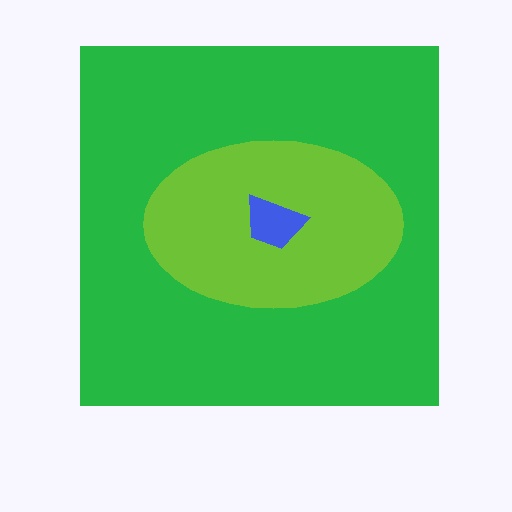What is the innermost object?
The blue trapezoid.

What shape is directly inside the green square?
The lime ellipse.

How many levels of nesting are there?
3.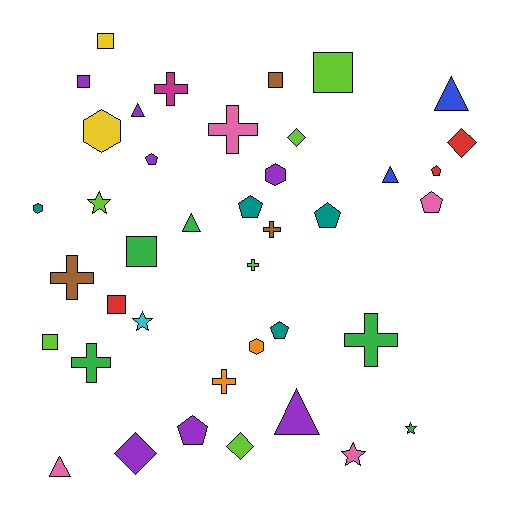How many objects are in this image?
There are 40 objects.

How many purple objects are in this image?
There are 7 purple objects.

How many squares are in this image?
There are 7 squares.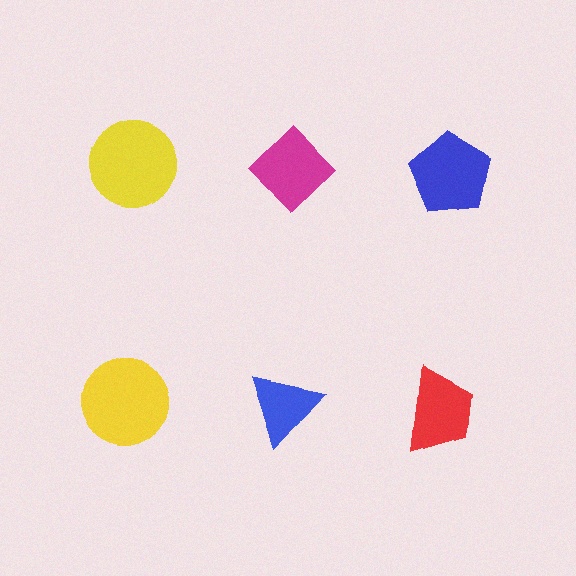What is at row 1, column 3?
A blue pentagon.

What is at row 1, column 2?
A magenta diamond.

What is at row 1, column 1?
A yellow circle.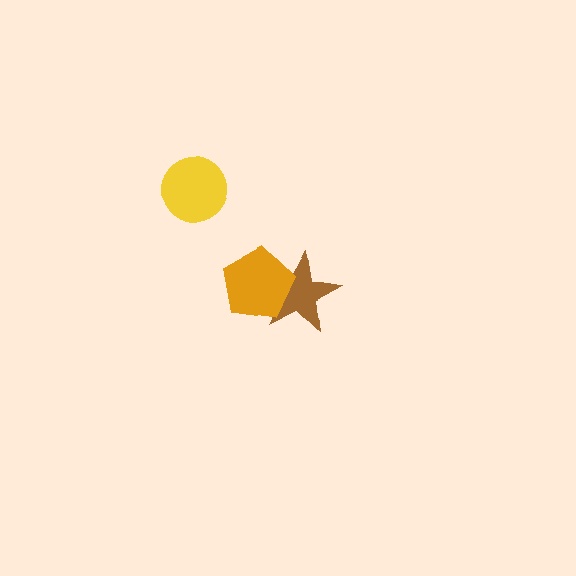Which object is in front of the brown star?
The orange pentagon is in front of the brown star.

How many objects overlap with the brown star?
1 object overlaps with the brown star.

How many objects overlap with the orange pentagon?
1 object overlaps with the orange pentagon.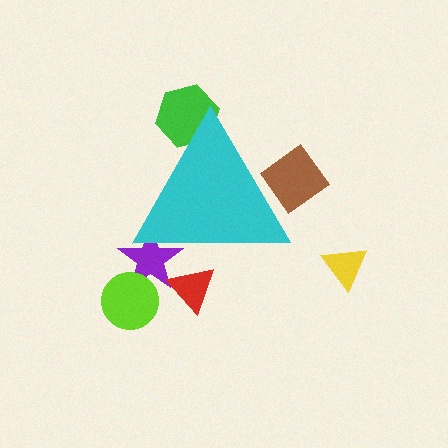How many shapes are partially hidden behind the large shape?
4 shapes are partially hidden.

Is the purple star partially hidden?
Yes, the purple star is partially hidden behind the cyan triangle.